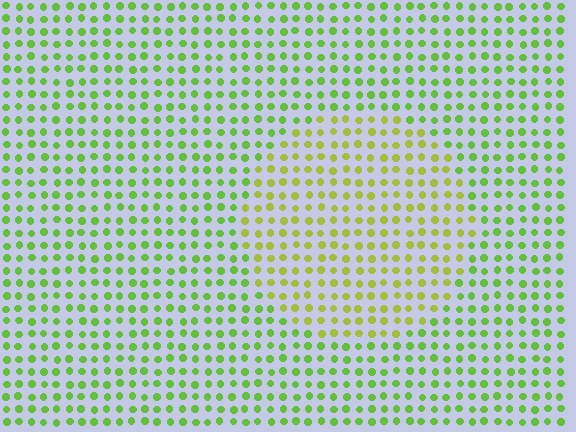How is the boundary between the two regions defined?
The boundary is defined purely by a slight shift in hue (about 28 degrees). Spacing, size, and orientation are identical on both sides.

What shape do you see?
I see a circle.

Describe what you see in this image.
The image is filled with small lime elements in a uniform arrangement. A circle-shaped region is visible where the elements are tinted to a slightly different hue, forming a subtle color boundary.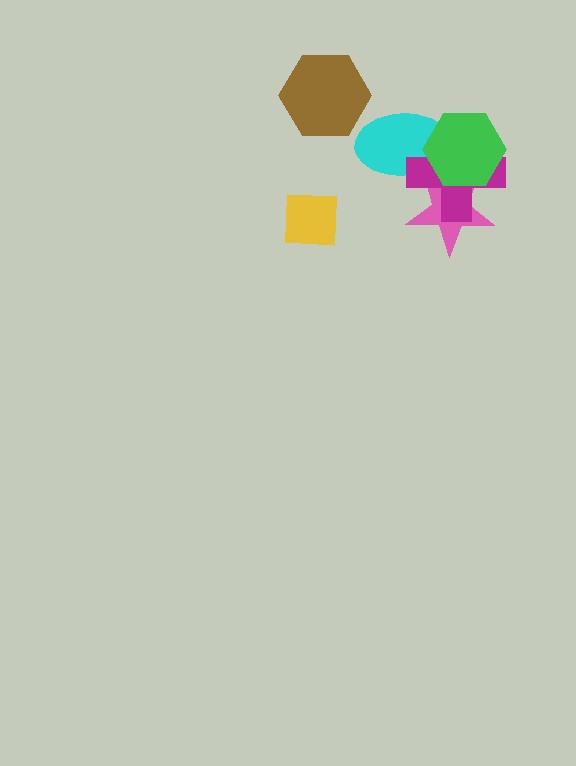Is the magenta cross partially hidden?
Yes, it is partially covered by another shape.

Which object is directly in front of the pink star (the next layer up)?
The cyan ellipse is directly in front of the pink star.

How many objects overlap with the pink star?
3 objects overlap with the pink star.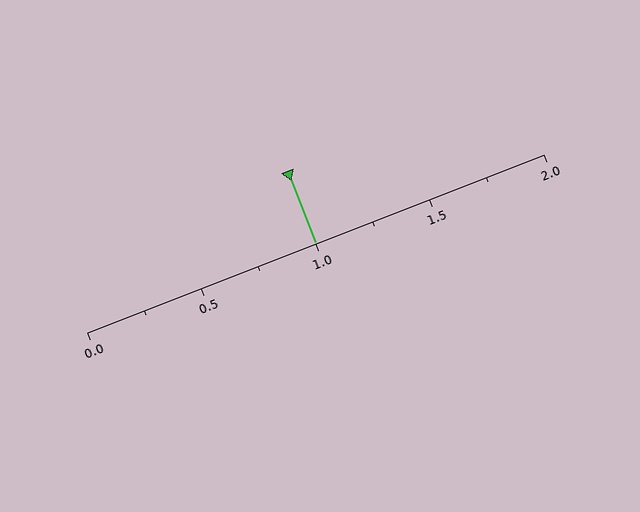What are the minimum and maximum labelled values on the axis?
The axis runs from 0.0 to 2.0.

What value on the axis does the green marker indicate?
The marker indicates approximately 1.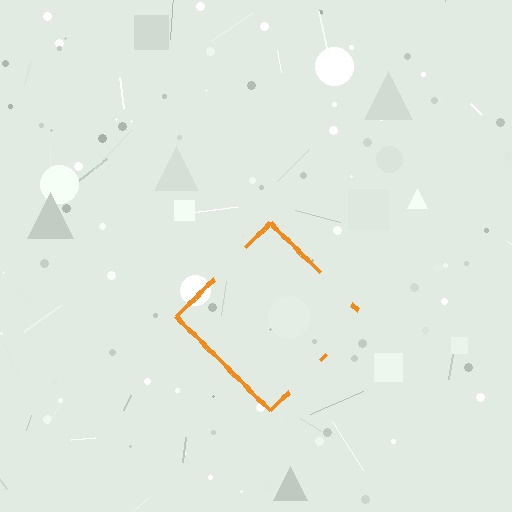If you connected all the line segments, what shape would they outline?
They would outline a diamond.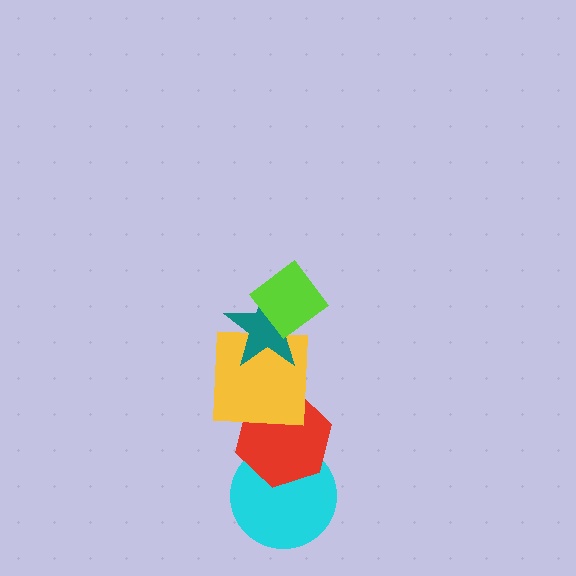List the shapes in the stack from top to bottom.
From top to bottom: the lime diamond, the teal star, the yellow square, the red hexagon, the cyan circle.